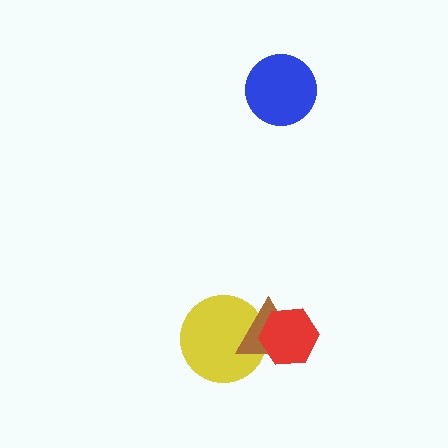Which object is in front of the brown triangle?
The red hexagon is in front of the brown triangle.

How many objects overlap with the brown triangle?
2 objects overlap with the brown triangle.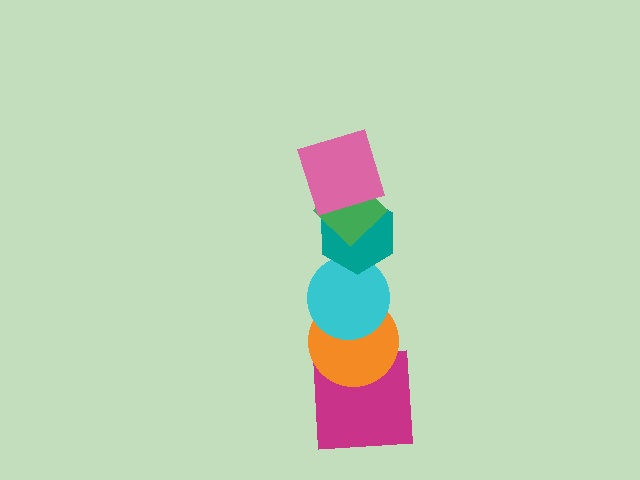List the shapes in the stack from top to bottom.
From top to bottom: the pink square, the green diamond, the teal hexagon, the cyan circle, the orange circle, the magenta square.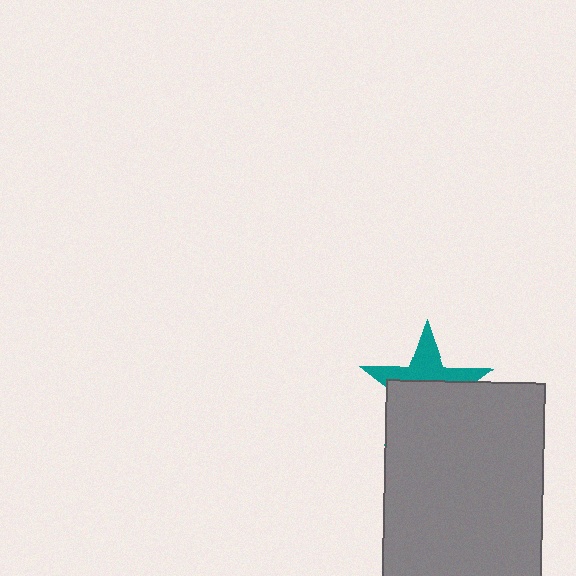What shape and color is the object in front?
The object in front is a gray rectangle.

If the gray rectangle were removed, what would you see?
You would see the complete teal star.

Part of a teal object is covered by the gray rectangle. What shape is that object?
It is a star.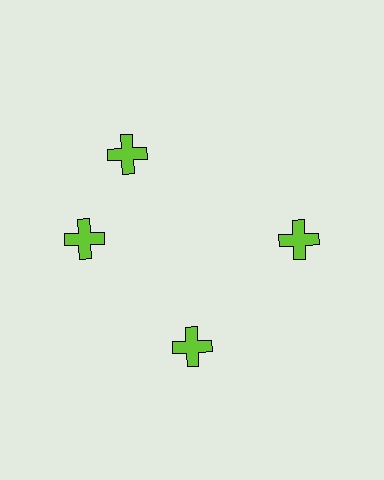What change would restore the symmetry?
The symmetry would be restored by rotating it back into even spacing with its neighbors so that all 4 crosses sit at equal angles and equal distance from the center.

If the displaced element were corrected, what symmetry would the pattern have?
It would have 4-fold rotational symmetry — the pattern would map onto itself every 90 degrees.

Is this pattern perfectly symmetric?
No. The 4 lime crosses are arranged in a ring, but one element near the 12 o'clock position is rotated out of alignment along the ring, breaking the 4-fold rotational symmetry.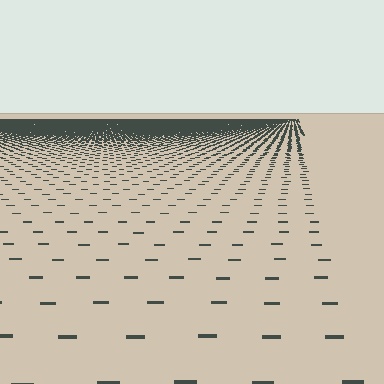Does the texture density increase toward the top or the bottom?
Density increases toward the top.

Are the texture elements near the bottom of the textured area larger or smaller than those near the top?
Larger. Near the bottom, elements are closer to the viewer and appear at a bigger on-screen size.